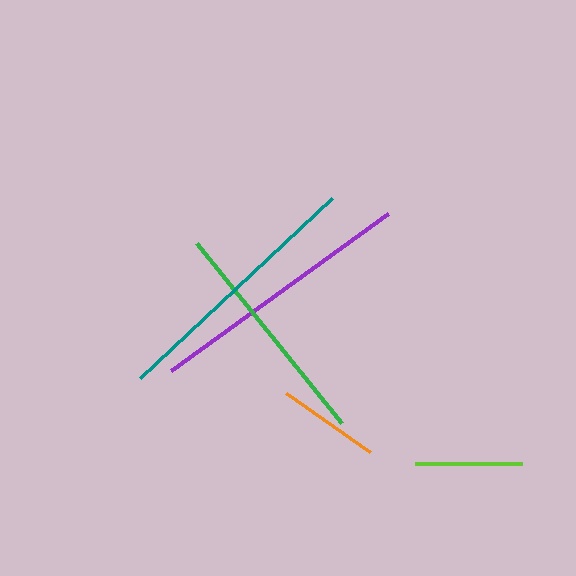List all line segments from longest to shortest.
From longest to shortest: purple, teal, green, lime, orange.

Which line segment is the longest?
The purple line is the longest at approximately 267 pixels.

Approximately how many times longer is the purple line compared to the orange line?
The purple line is approximately 2.6 times the length of the orange line.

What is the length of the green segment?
The green segment is approximately 231 pixels long.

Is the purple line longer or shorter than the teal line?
The purple line is longer than the teal line.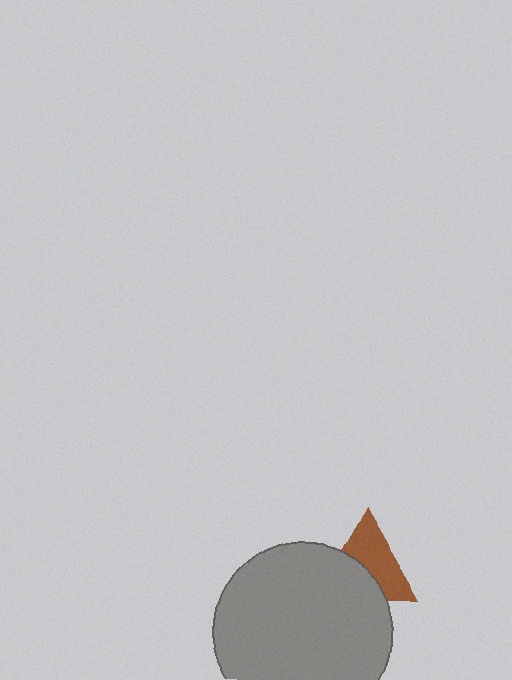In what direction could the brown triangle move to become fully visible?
The brown triangle could move up. That would shift it out from behind the gray circle entirely.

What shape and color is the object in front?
The object in front is a gray circle.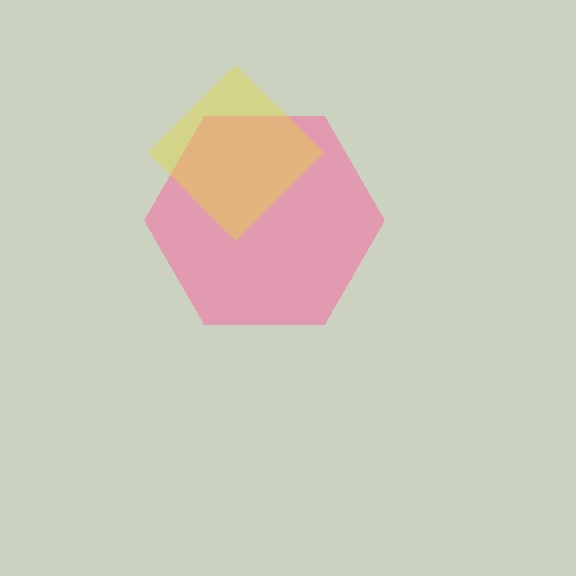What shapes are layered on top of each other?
The layered shapes are: a pink hexagon, a yellow diamond.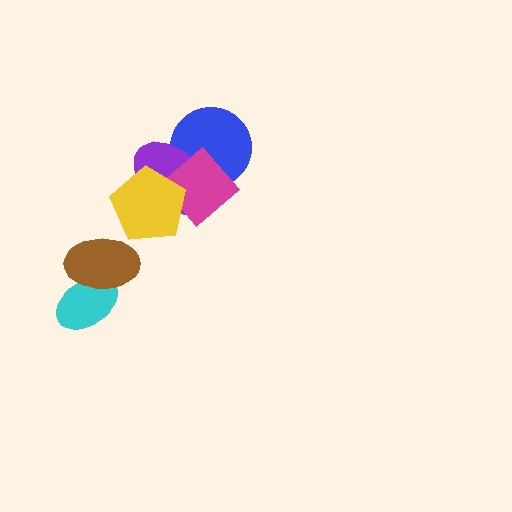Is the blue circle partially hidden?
Yes, it is partially covered by another shape.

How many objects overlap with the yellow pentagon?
2 objects overlap with the yellow pentagon.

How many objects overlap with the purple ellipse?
3 objects overlap with the purple ellipse.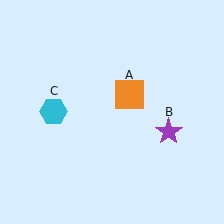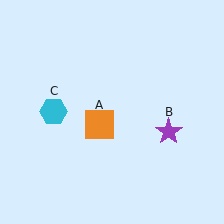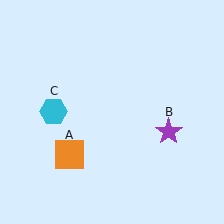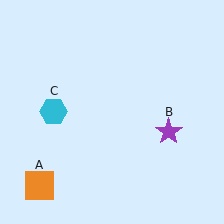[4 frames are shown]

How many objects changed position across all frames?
1 object changed position: orange square (object A).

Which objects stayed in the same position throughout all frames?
Purple star (object B) and cyan hexagon (object C) remained stationary.